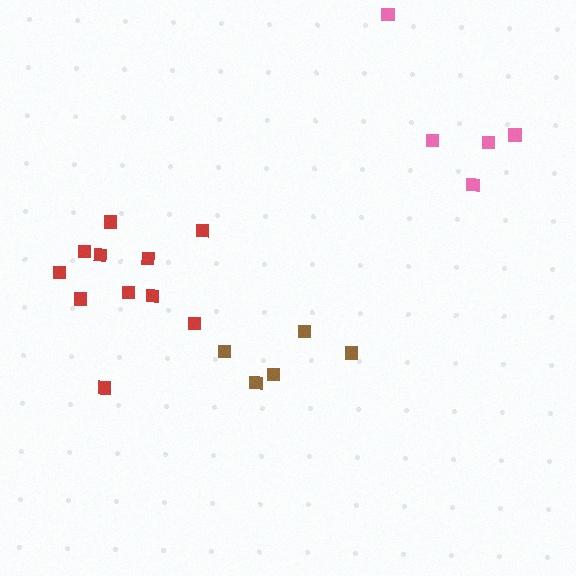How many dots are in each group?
Group 1: 5 dots, Group 2: 5 dots, Group 3: 11 dots (21 total).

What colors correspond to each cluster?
The clusters are colored: pink, brown, red.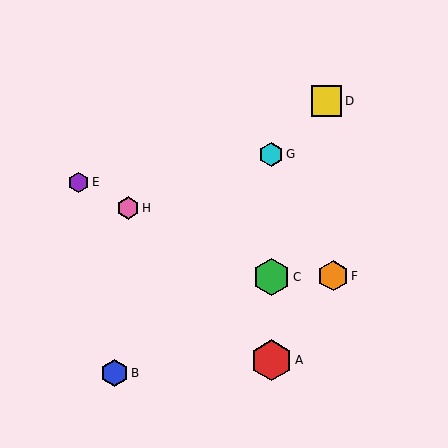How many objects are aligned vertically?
3 objects (A, C, G) are aligned vertically.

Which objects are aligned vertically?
Objects A, C, G are aligned vertically.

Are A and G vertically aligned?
Yes, both are at x≈271.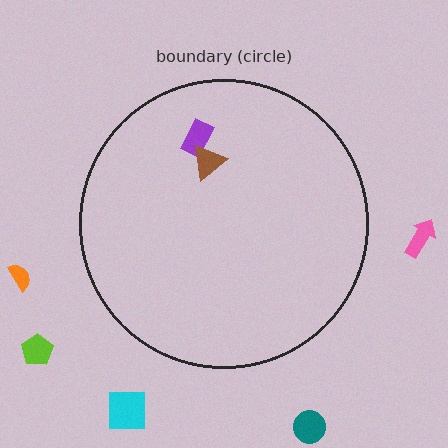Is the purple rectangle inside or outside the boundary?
Inside.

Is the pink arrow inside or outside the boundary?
Outside.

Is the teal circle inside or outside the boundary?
Outside.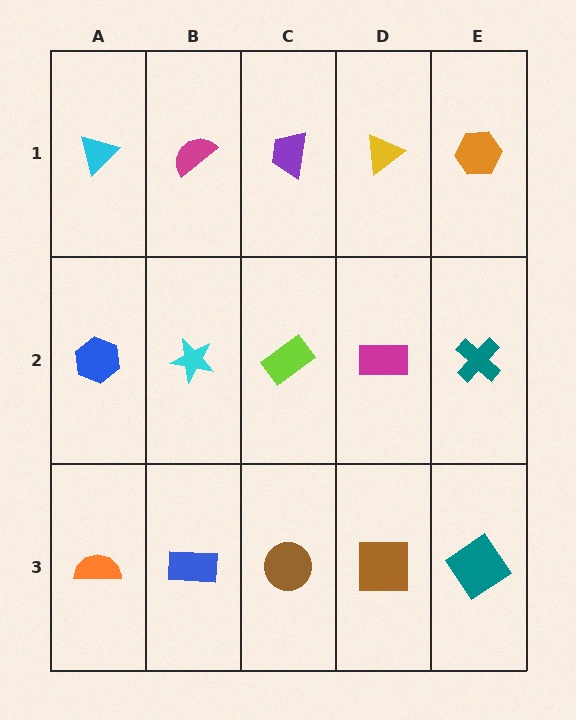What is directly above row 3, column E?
A teal cross.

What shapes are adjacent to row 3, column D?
A magenta rectangle (row 2, column D), a brown circle (row 3, column C), a teal diamond (row 3, column E).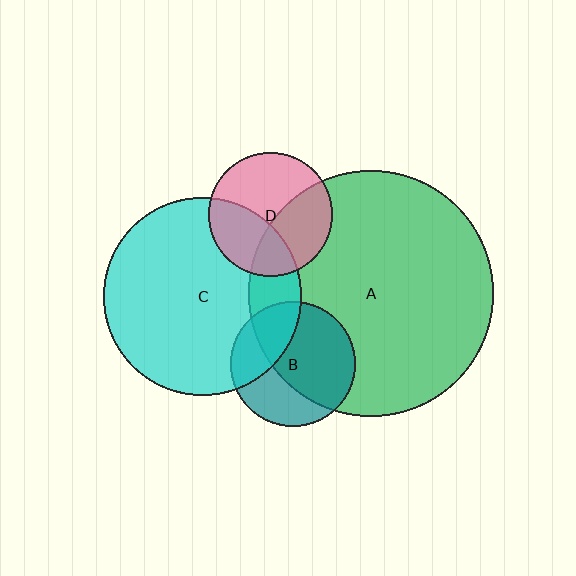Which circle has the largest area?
Circle A (green).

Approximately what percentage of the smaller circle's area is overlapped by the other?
Approximately 65%.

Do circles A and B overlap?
Yes.